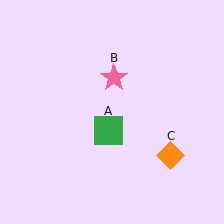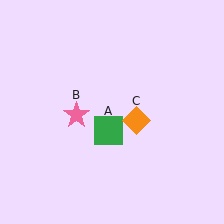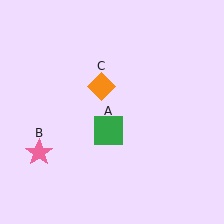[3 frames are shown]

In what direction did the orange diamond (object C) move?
The orange diamond (object C) moved up and to the left.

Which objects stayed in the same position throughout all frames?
Green square (object A) remained stationary.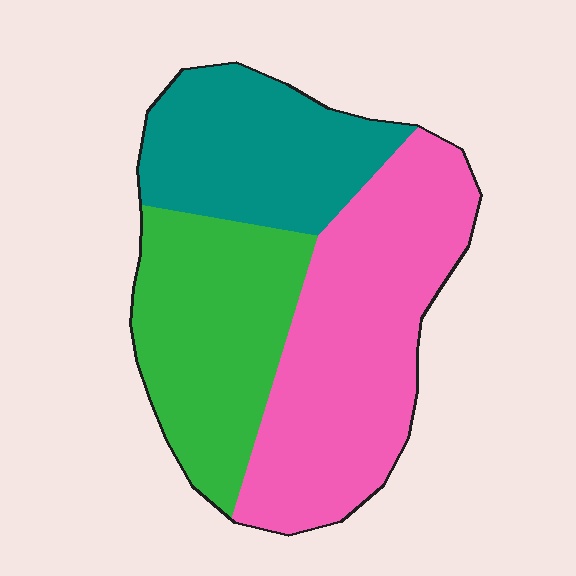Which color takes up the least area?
Teal, at roughly 25%.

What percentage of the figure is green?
Green takes up about one third (1/3) of the figure.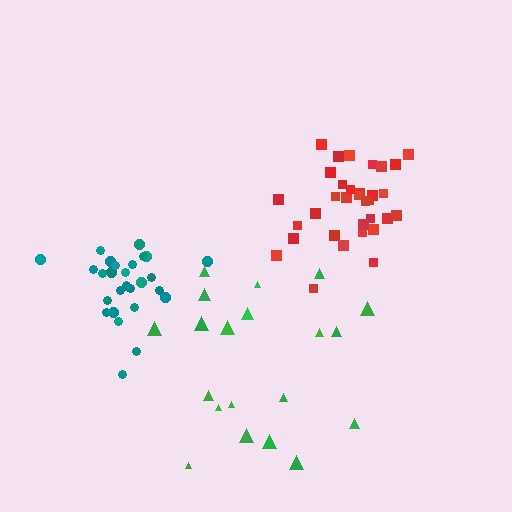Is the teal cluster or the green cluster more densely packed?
Teal.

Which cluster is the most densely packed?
Red.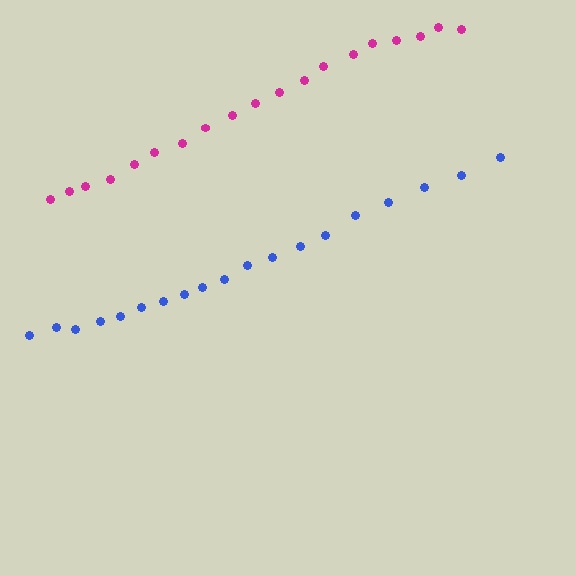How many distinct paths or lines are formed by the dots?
There are 2 distinct paths.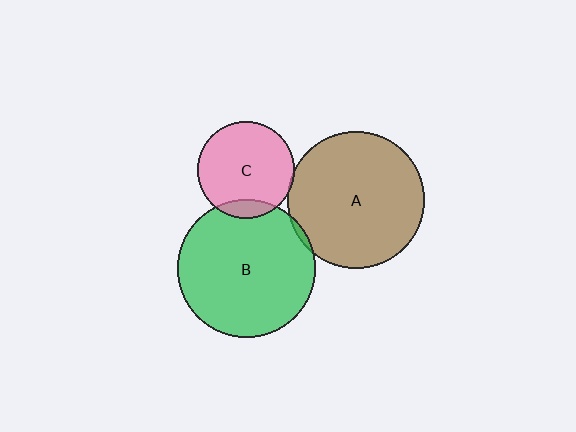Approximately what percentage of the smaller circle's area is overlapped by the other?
Approximately 10%.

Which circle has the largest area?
Circle B (green).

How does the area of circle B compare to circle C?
Approximately 2.0 times.